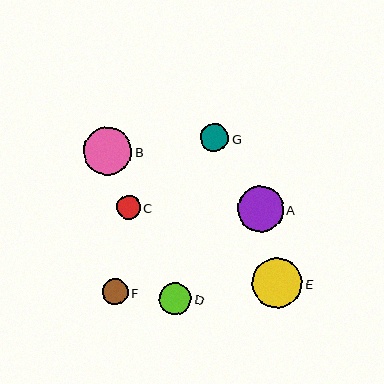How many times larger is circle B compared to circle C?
Circle B is approximately 2.0 times the size of circle C.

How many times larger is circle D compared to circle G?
Circle D is approximately 1.1 times the size of circle G.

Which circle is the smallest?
Circle C is the smallest with a size of approximately 24 pixels.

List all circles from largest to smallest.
From largest to smallest: E, B, A, D, G, F, C.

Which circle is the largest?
Circle E is the largest with a size of approximately 50 pixels.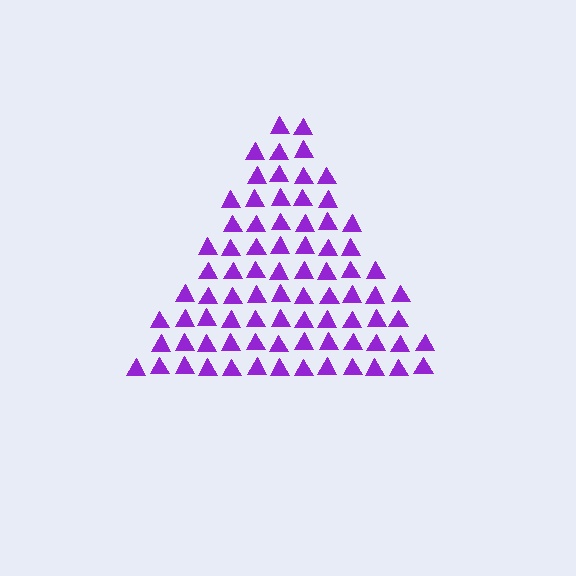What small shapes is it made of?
It is made of small triangles.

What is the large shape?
The large shape is a triangle.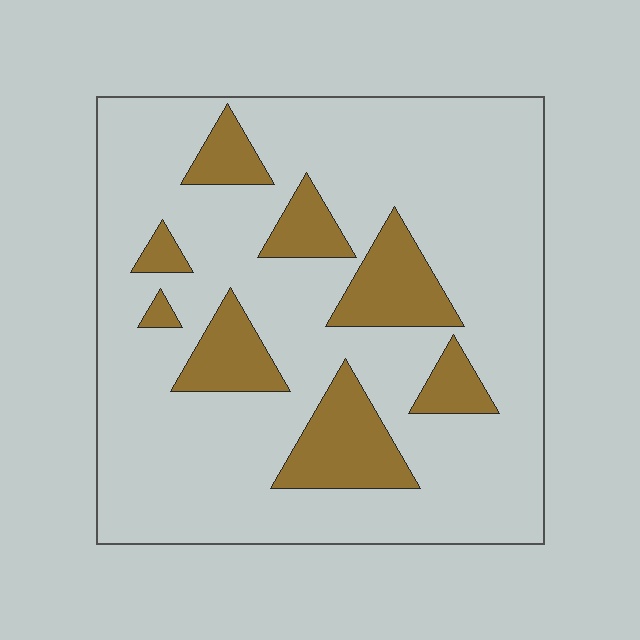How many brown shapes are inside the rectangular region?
8.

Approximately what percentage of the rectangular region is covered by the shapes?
Approximately 20%.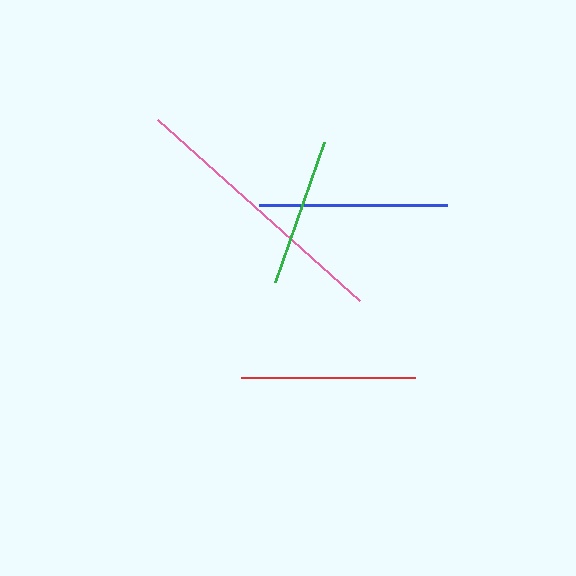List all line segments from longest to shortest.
From longest to shortest: pink, blue, red, green.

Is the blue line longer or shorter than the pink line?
The pink line is longer than the blue line.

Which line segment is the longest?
The pink line is the longest at approximately 271 pixels.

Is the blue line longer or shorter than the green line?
The blue line is longer than the green line.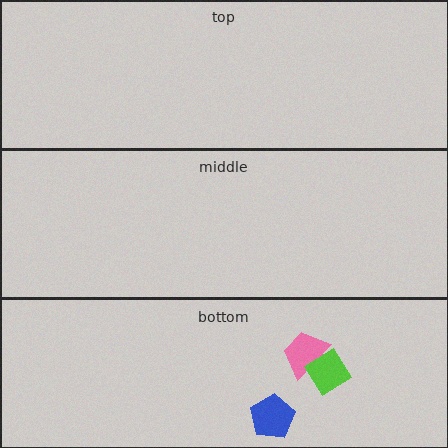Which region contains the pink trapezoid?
The bottom region.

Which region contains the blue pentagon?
The bottom region.